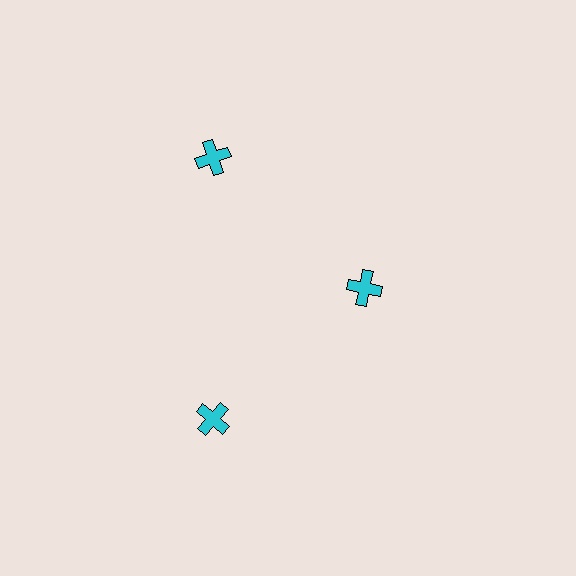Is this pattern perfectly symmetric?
No. The 3 cyan crosses are arranged in a ring, but one element near the 3 o'clock position is pulled inward toward the center, breaking the 3-fold rotational symmetry.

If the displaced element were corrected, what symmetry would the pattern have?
It would have 3-fold rotational symmetry — the pattern would map onto itself every 120 degrees.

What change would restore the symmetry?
The symmetry would be restored by moving it outward, back onto the ring so that all 3 crosses sit at equal angles and equal distance from the center.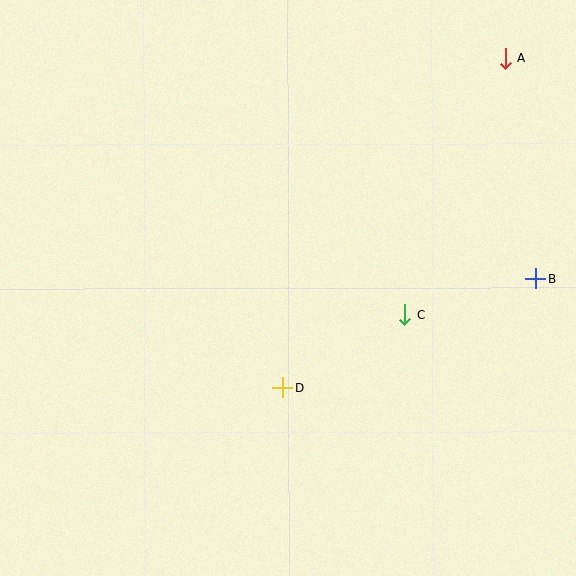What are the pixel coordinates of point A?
Point A is at (506, 59).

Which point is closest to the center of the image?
Point D at (283, 388) is closest to the center.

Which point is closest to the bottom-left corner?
Point D is closest to the bottom-left corner.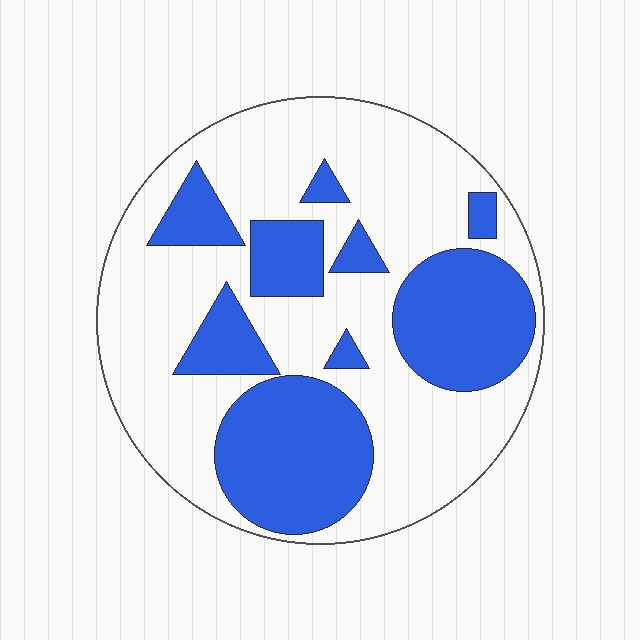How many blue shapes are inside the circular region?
9.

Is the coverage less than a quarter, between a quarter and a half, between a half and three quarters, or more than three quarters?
Between a quarter and a half.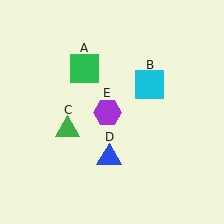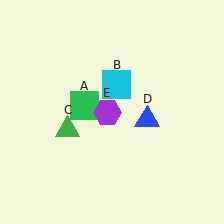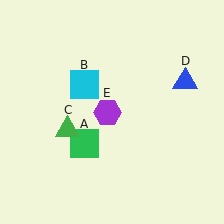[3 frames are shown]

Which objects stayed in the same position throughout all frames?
Green triangle (object C) and purple hexagon (object E) remained stationary.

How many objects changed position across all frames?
3 objects changed position: green square (object A), cyan square (object B), blue triangle (object D).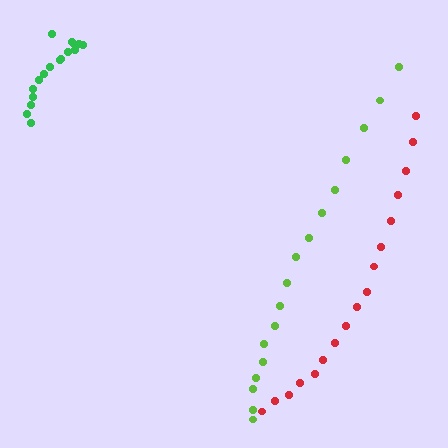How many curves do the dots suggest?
There are 3 distinct paths.